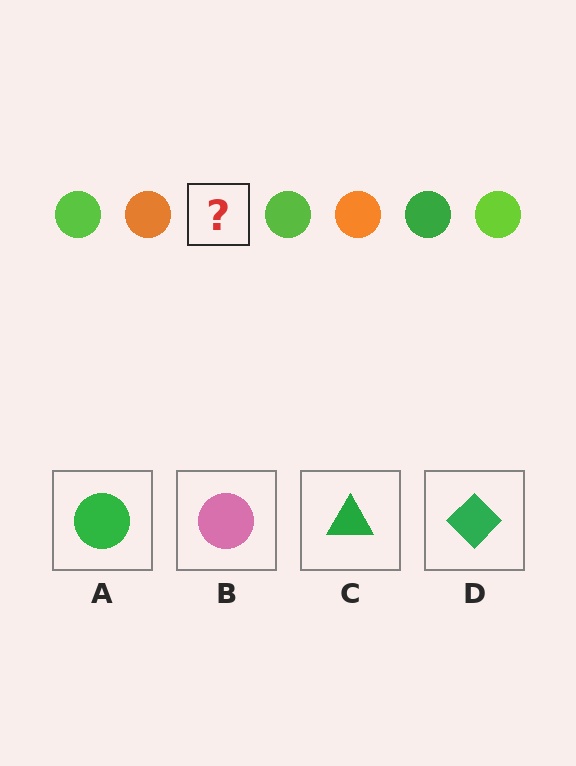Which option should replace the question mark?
Option A.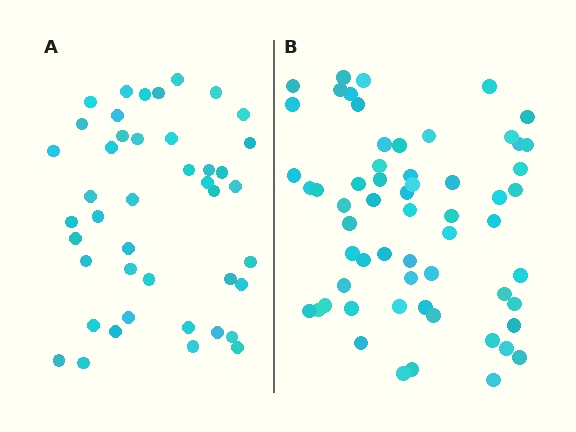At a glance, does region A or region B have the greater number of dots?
Region B (the right region) has more dots.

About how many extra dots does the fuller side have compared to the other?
Region B has approximately 15 more dots than region A.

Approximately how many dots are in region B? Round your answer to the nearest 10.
About 60 dots.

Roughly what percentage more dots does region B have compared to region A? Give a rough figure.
About 40% more.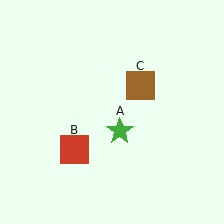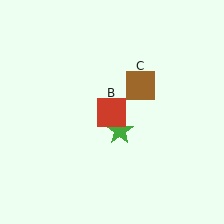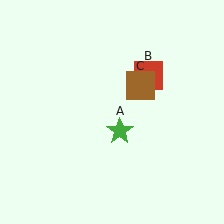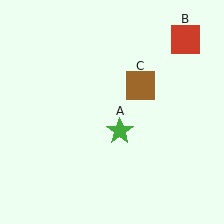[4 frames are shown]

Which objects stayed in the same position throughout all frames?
Green star (object A) and brown square (object C) remained stationary.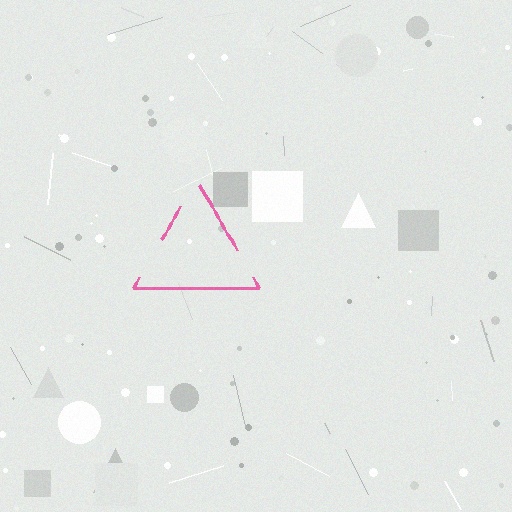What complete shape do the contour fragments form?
The contour fragments form a triangle.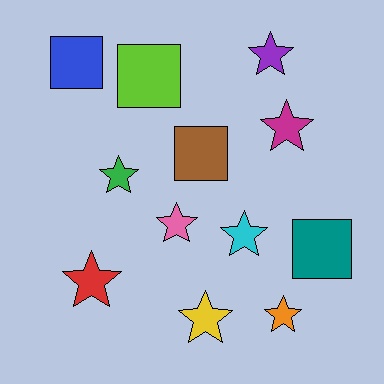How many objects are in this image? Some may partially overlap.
There are 12 objects.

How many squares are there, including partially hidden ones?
There are 4 squares.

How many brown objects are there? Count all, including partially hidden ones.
There is 1 brown object.